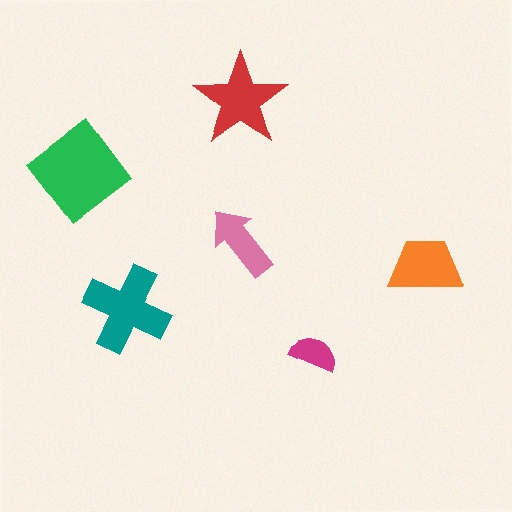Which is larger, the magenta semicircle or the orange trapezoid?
The orange trapezoid.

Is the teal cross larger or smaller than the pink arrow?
Larger.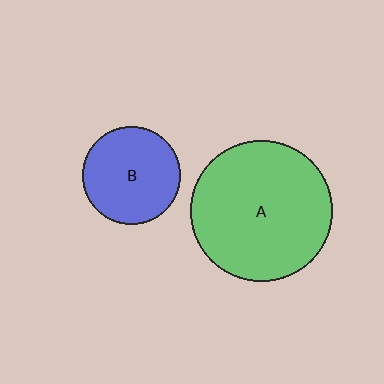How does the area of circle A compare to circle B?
Approximately 2.1 times.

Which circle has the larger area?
Circle A (green).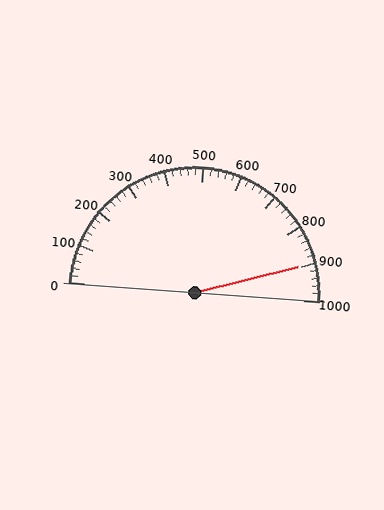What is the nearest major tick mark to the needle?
The nearest major tick mark is 900.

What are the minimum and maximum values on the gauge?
The gauge ranges from 0 to 1000.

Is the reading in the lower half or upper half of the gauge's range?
The reading is in the upper half of the range (0 to 1000).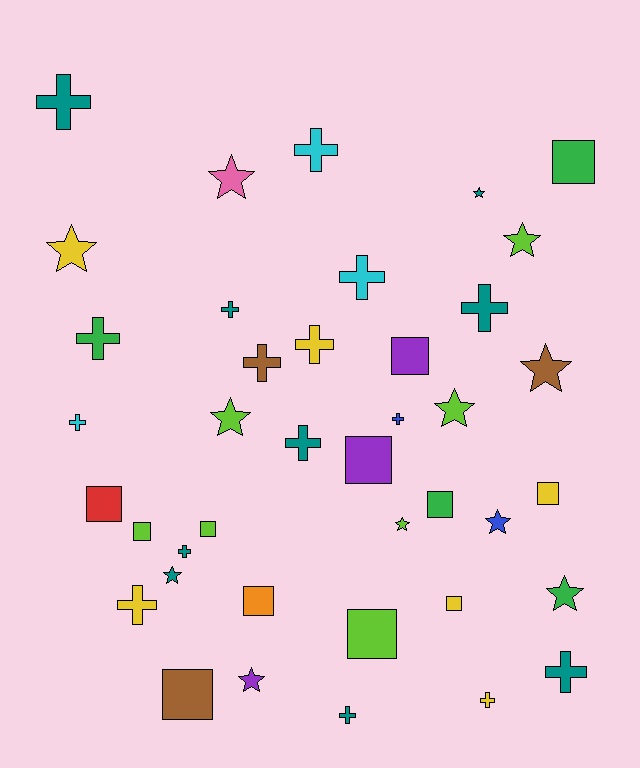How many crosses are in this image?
There are 16 crosses.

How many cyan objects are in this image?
There are 3 cyan objects.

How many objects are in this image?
There are 40 objects.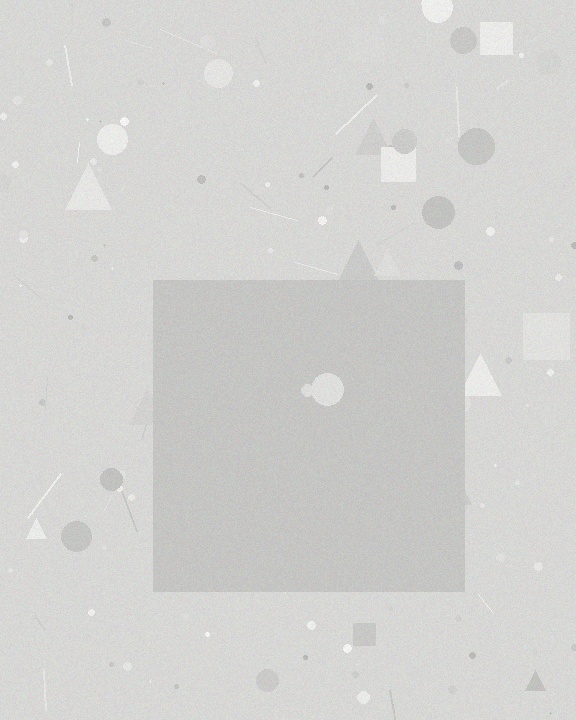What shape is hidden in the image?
A square is hidden in the image.